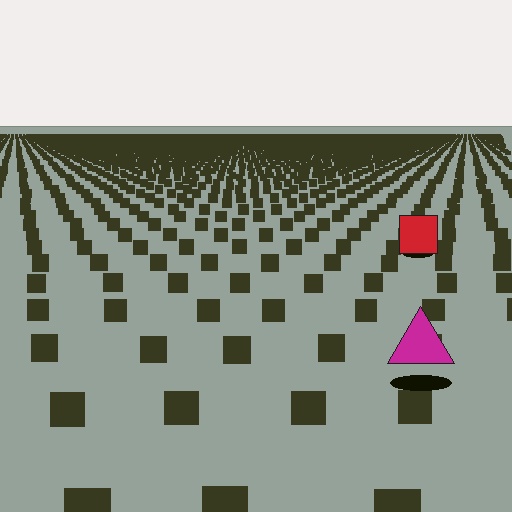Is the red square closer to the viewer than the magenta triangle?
No. The magenta triangle is closer — you can tell from the texture gradient: the ground texture is coarser near it.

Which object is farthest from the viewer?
The red square is farthest from the viewer. It appears smaller and the ground texture around it is denser.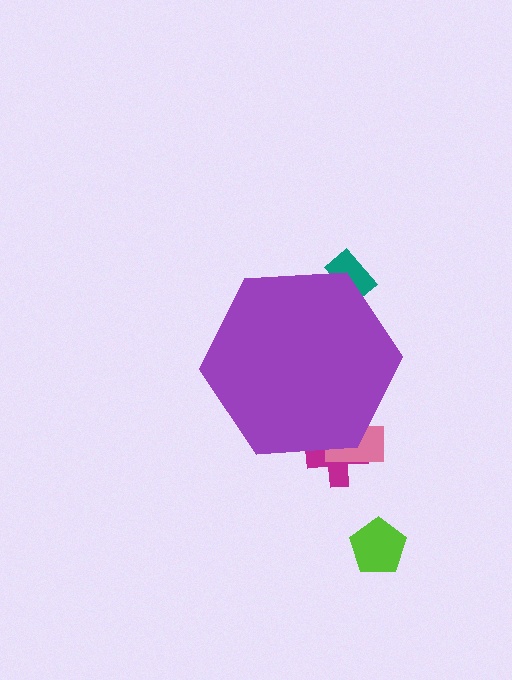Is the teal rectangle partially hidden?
Yes, the teal rectangle is partially hidden behind the purple hexagon.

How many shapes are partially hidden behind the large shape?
3 shapes are partially hidden.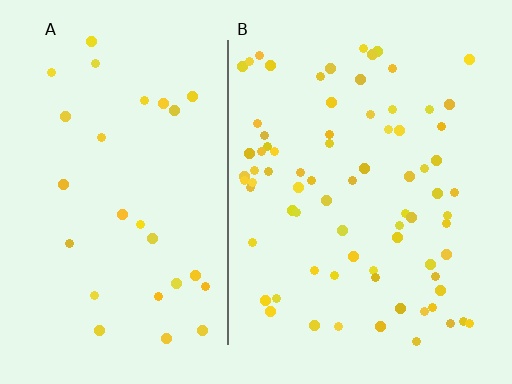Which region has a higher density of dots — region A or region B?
B (the right).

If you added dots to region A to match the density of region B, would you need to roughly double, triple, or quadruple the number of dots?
Approximately triple.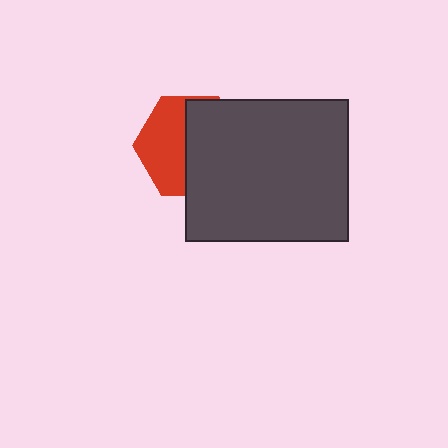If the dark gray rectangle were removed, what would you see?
You would see the complete red hexagon.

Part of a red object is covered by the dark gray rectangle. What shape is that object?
It is a hexagon.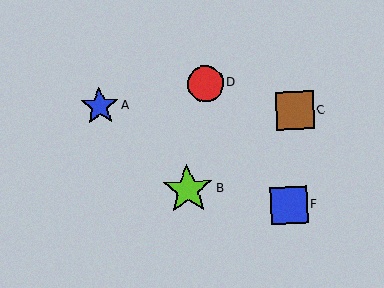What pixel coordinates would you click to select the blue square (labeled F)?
Click at (289, 205) to select the blue square F.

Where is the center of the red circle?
The center of the red circle is at (206, 84).